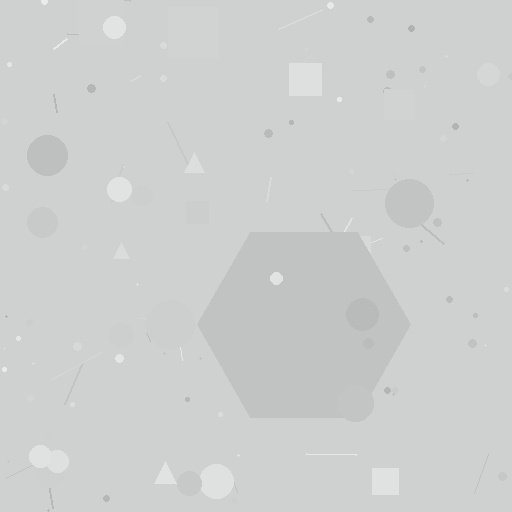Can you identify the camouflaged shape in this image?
The camouflaged shape is a hexagon.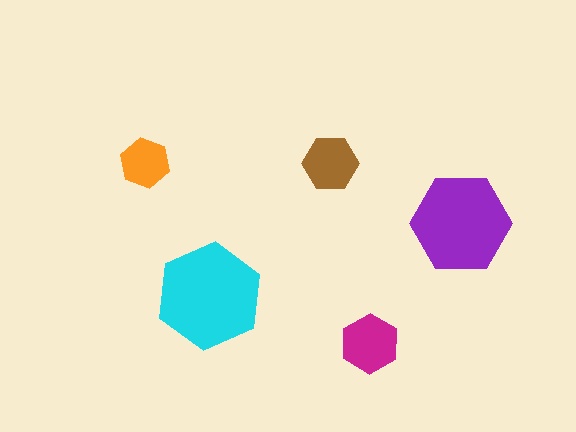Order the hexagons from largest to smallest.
the cyan one, the purple one, the magenta one, the brown one, the orange one.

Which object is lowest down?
The magenta hexagon is bottommost.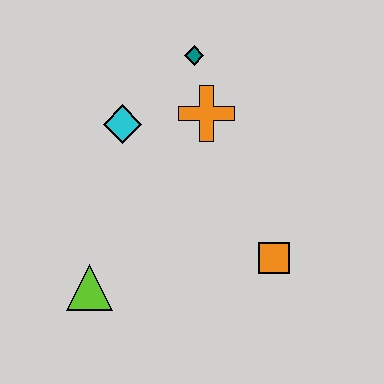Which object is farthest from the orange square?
The teal diamond is farthest from the orange square.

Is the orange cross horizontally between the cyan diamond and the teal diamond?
No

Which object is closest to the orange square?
The orange cross is closest to the orange square.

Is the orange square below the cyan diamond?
Yes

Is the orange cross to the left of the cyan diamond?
No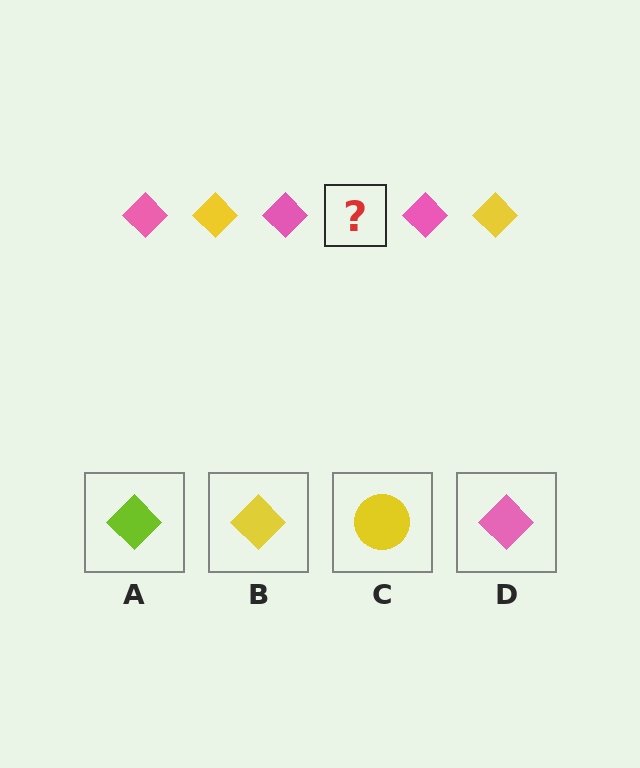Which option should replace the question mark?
Option B.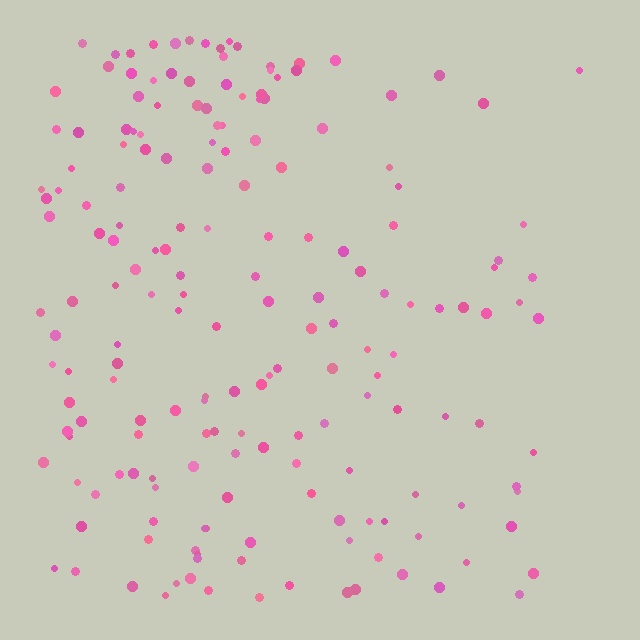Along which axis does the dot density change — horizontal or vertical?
Horizontal.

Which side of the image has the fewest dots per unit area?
The right.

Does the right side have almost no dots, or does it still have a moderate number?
Still a moderate number, just noticeably fewer than the left.